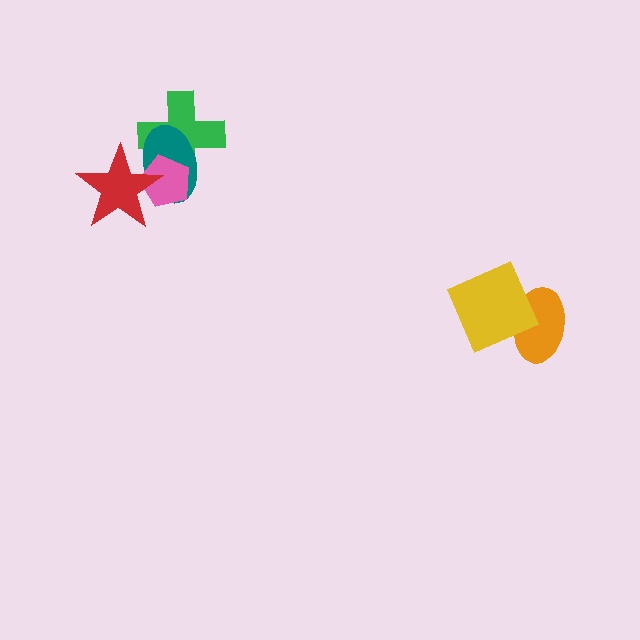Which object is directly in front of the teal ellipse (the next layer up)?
The pink pentagon is directly in front of the teal ellipse.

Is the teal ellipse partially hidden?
Yes, it is partially covered by another shape.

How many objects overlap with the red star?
2 objects overlap with the red star.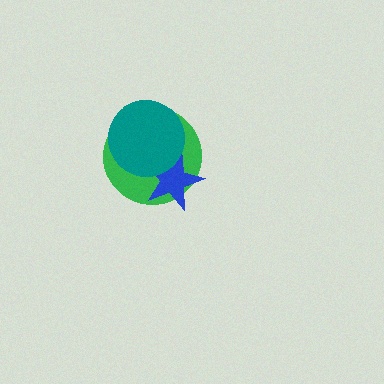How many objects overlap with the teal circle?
2 objects overlap with the teal circle.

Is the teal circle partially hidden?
No, no other shape covers it.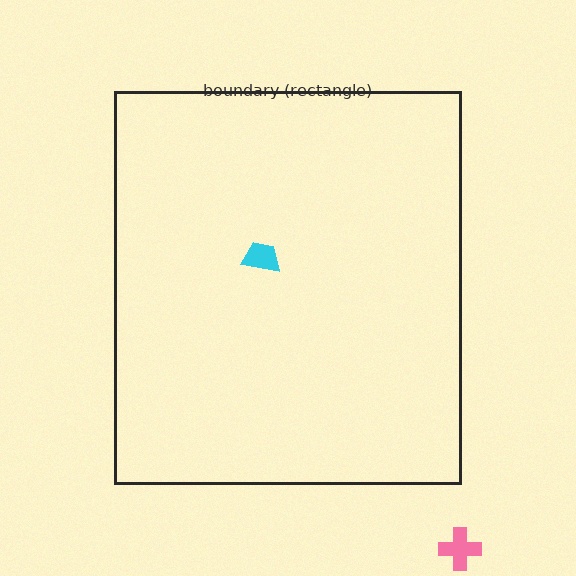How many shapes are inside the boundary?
1 inside, 1 outside.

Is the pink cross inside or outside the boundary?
Outside.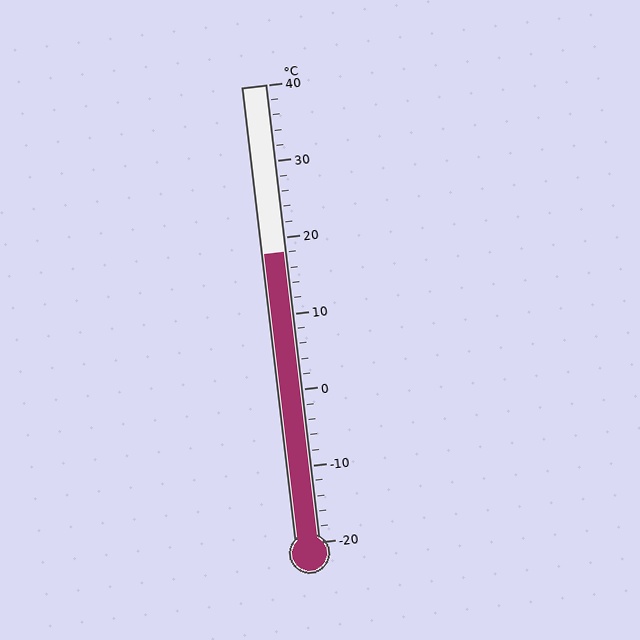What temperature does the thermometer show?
The thermometer shows approximately 18°C.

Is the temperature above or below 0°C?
The temperature is above 0°C.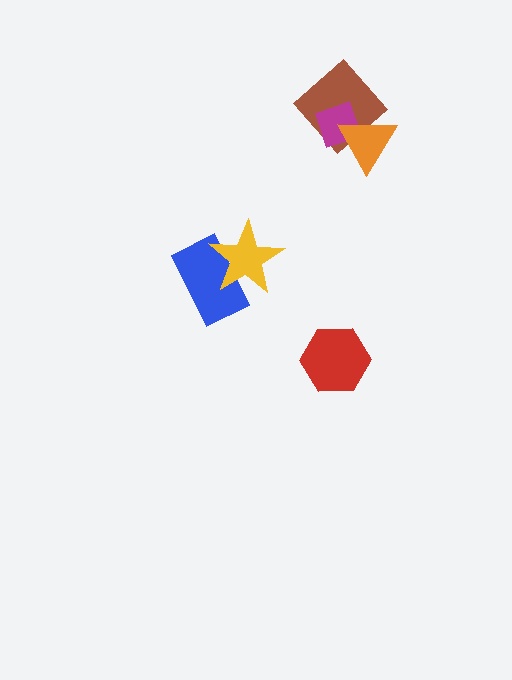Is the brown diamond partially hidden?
Yes, it is partially covered by another shape.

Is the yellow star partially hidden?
No, no other shape covers it.